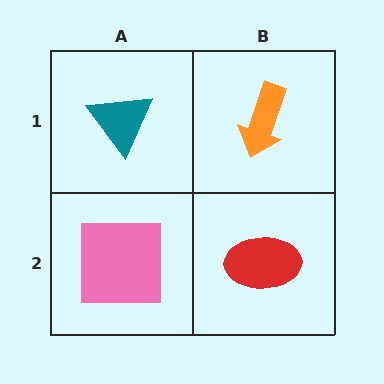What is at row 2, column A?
A pink square.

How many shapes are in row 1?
2 shapes.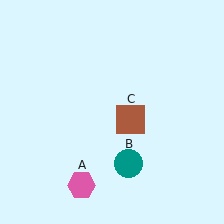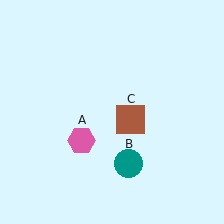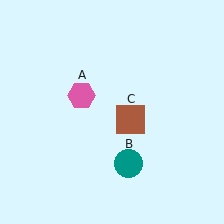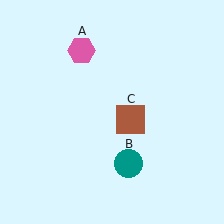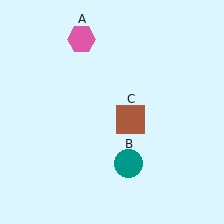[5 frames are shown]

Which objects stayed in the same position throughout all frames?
Teal circle (object B) and brown square (object C) remained stationary.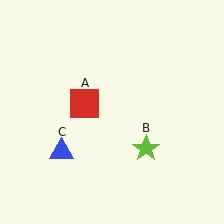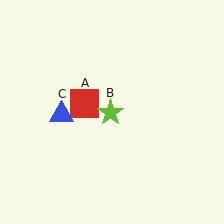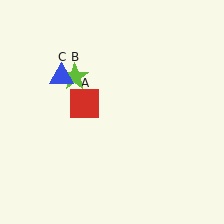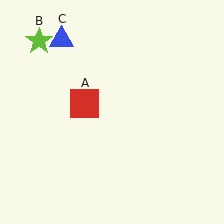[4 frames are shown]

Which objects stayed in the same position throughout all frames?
Red square (object A) remained stationary.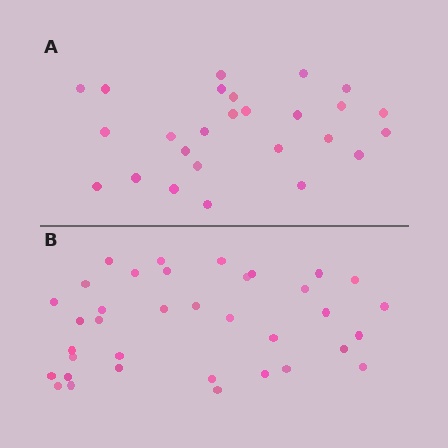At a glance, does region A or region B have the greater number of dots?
Region B (the bottom region) has more dots.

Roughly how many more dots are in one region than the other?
Region B has roughly 10 or so more dots than region A.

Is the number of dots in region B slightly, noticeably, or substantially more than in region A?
Region B has noticeably more, but not dramatically so. The ratio is roughly 1.4 to 1.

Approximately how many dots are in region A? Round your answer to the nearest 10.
About 30 dots. (The exact count is 26, which rounds to 30.)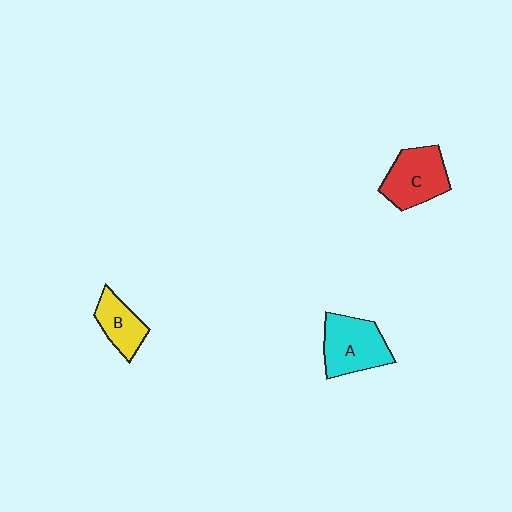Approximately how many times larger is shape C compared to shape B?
Approximately 1.5 times.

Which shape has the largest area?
Shape A (cyan).